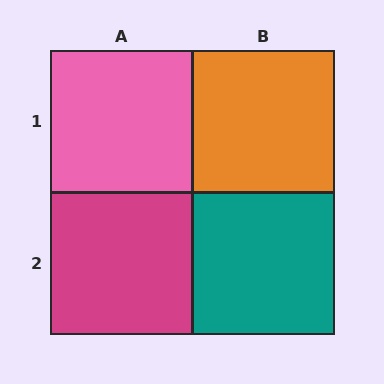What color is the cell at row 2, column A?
Magenta.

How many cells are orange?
1 cell is orange.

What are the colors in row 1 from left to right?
Pink, orange.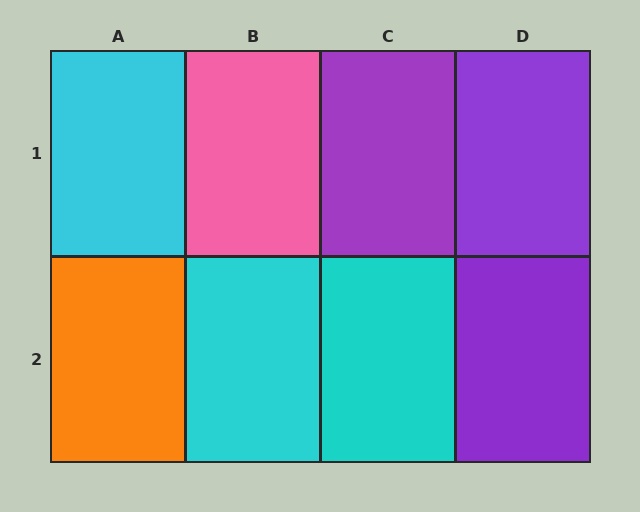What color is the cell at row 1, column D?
Purple.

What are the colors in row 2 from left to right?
Orange, cyan, cyan, purple.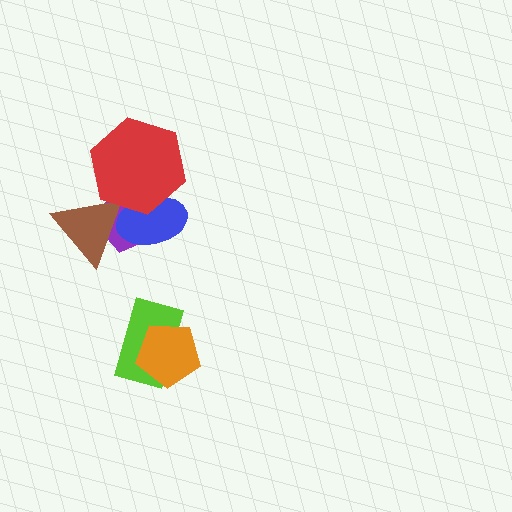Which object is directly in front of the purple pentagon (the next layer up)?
The brown triangle is directly in front of the purple pentagon.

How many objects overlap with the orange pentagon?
1 object overlaps with the orange pentagon.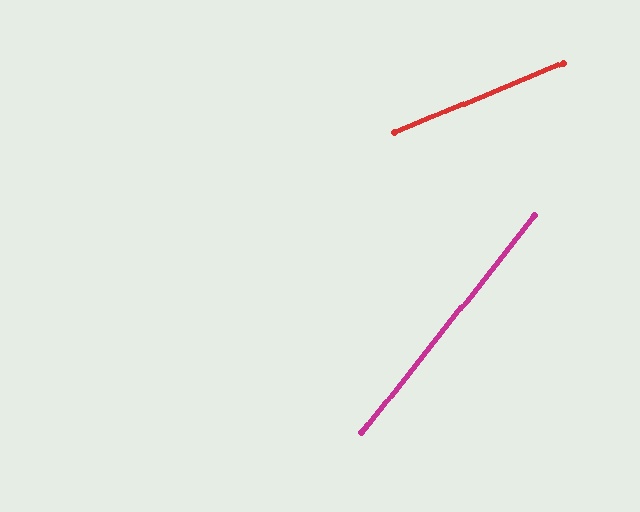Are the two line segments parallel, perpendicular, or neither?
Neither parallel nor perpendicular — they differ by about 29°.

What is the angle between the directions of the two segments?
Approximately 29 degrees.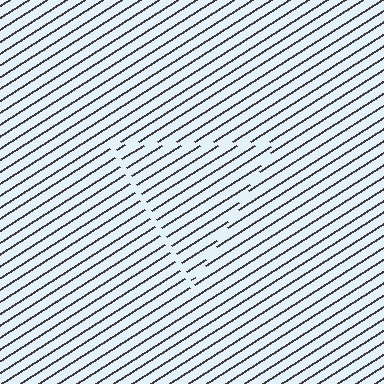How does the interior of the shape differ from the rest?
The interior of the shape contains the same grating, shifted by half a period — the contour is defined by the phase discontinuity where line-ends from the inner and outer gratings abut.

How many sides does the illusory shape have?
3 sides — the line-ends trace a triangle.